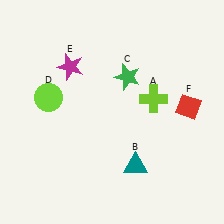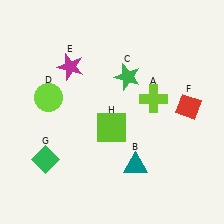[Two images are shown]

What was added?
A green diamond (G), a lime square (H) were added in Image 2.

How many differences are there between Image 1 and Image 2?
There are 2 differences between the two images.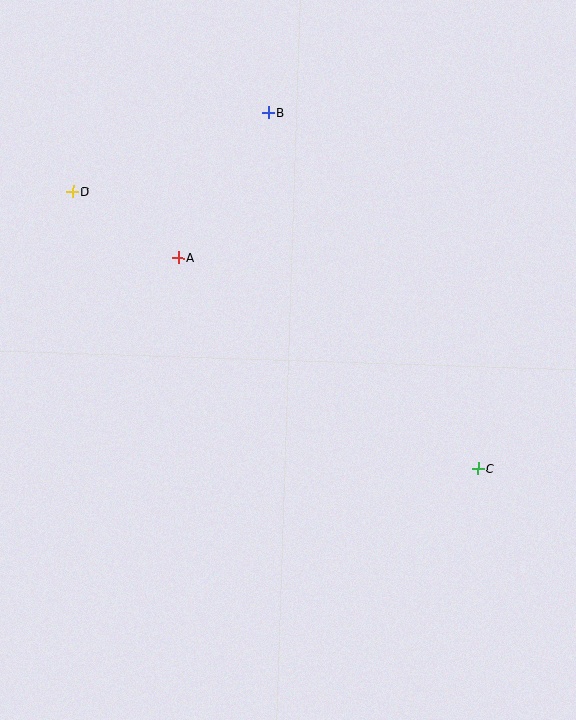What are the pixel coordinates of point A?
Point A is at (178, 258).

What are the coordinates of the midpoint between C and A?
The midpoint between C and A is at (328, 363).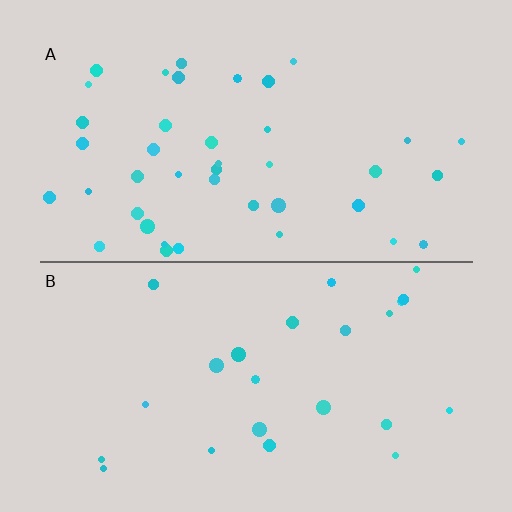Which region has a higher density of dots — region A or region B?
A (the top).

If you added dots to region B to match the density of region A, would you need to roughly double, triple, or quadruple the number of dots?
Approximately double.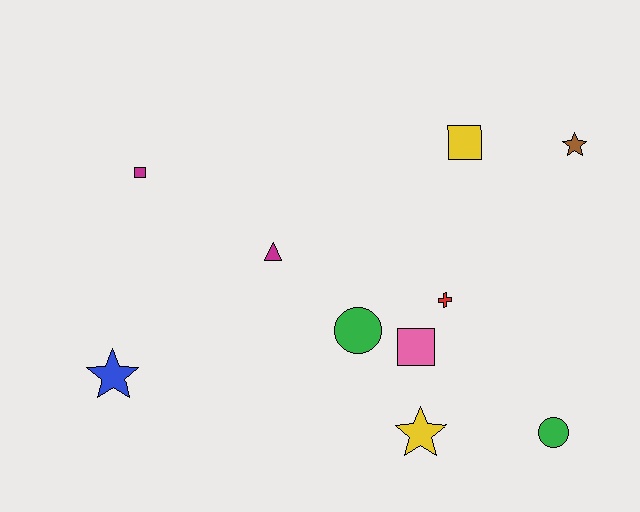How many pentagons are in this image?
There are no pentagons.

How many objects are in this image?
There are 10 objects.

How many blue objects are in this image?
There is 1 blue object.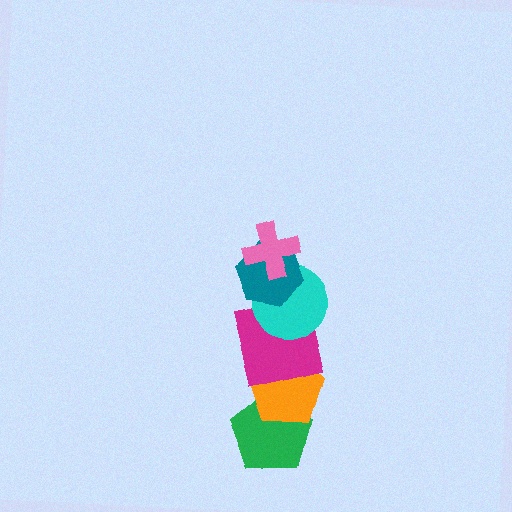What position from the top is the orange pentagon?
The orange pentagon is 5th from the top.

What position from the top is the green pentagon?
The green pentagon is 6th from the top.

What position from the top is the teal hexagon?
The teal hexagon is 2nd from the top.